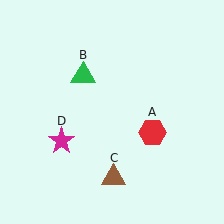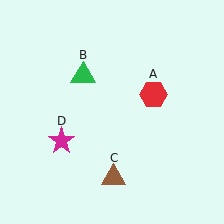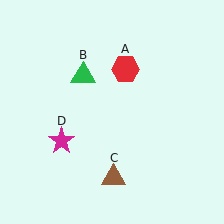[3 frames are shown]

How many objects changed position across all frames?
1 object changed position: red hexagon (object A).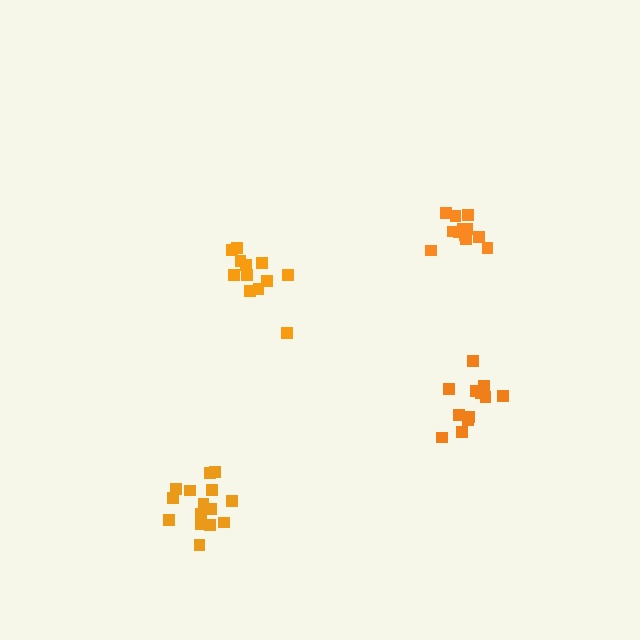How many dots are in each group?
Group 1: 12 dots, Group 2: 12 dots, Group 3: 15 dots, Group 4: 12 dots (51 total).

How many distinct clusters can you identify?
There are 4 distinct clusters.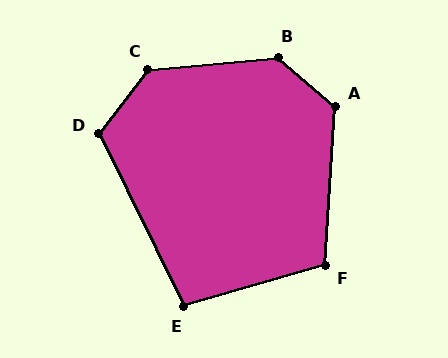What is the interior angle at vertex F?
Approximately 110 degrees (obtuse).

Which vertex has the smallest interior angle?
E, at approximately 100 degrees.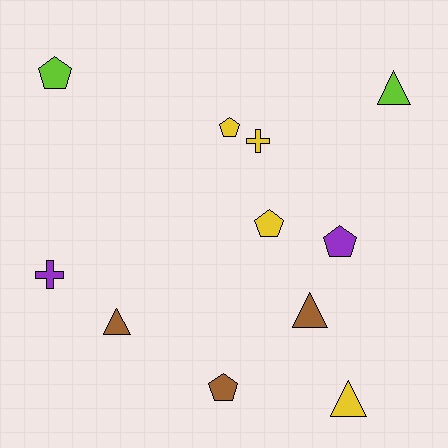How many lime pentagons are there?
There is 1 lime pentagon.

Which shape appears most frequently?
Pentagon, with 5 objects.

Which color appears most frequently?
Yellow, with 4 objects.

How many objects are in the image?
There are 11 objects.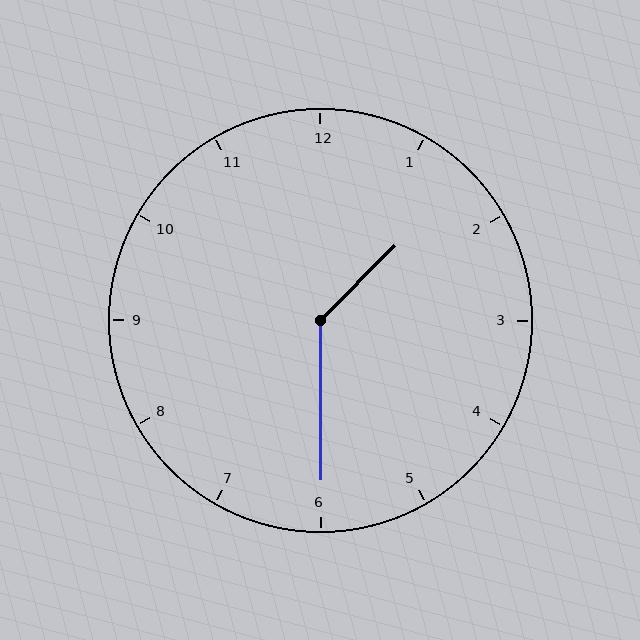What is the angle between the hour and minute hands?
Approximately 135 degrees.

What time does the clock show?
1:30.